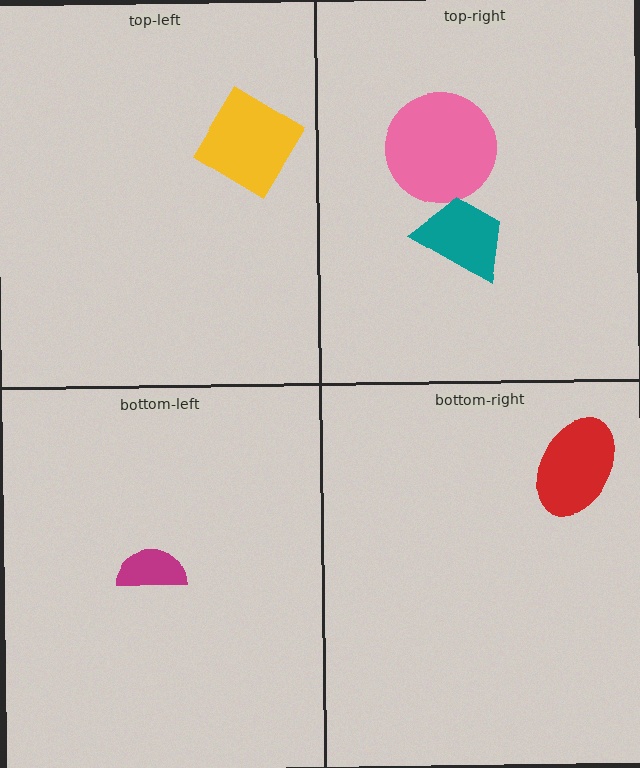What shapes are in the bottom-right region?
The red ellipse.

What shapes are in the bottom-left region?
The magenta semicircle.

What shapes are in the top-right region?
The pink circle, the teal trapezoid.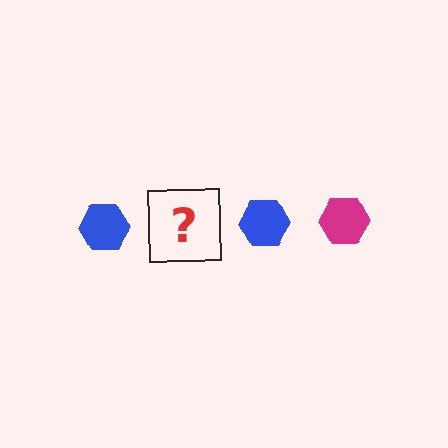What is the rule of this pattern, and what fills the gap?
The rule is that the pattern cycles through blue, magenta hexagons. The gap should be filled with a magenta hexagon.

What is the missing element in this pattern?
The missing element is a magenta hexagon.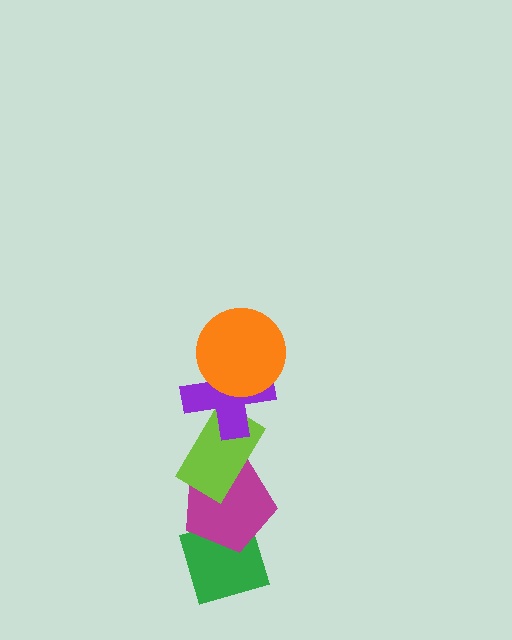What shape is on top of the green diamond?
The magenta pentagon is on top of the green diamond.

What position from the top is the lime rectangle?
The lime rectangle is 3rd from the top.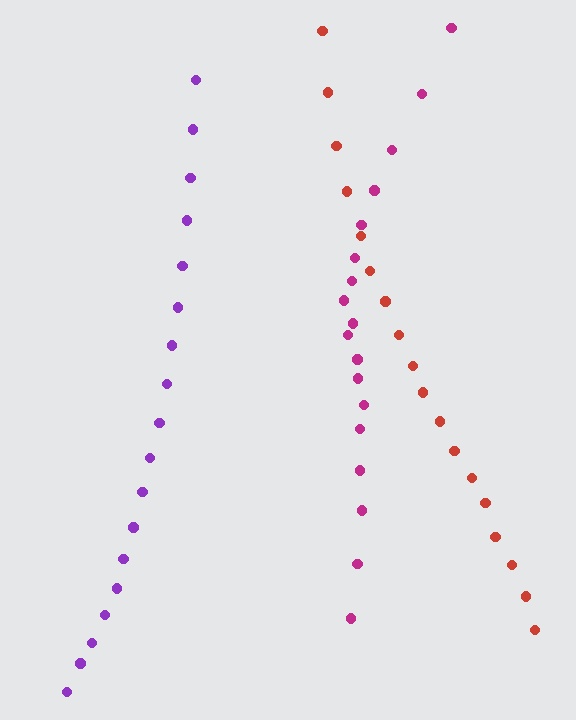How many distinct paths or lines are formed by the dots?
There are 3 distinct paths.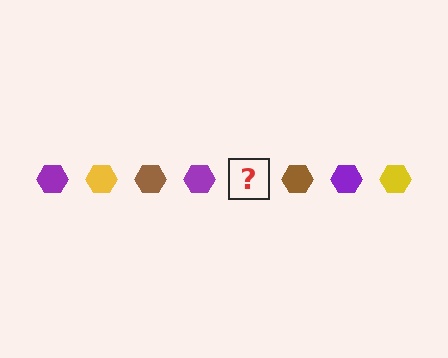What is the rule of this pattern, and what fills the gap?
The rule is that the pattern cycles through purple, yellow, brown hexagons. The gap should be filled with a yellow hexagon.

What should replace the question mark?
The question mark should be replaced with a yellow hexagon.